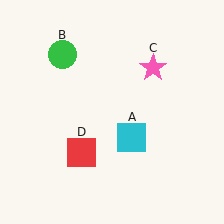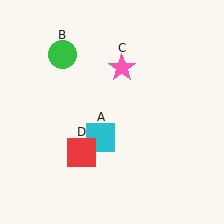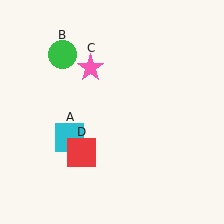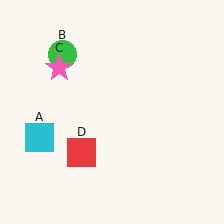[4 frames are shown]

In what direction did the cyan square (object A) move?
The cyan square (object A) moved left.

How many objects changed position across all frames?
2 objects changed position: cyan square (object A), pink star (object C).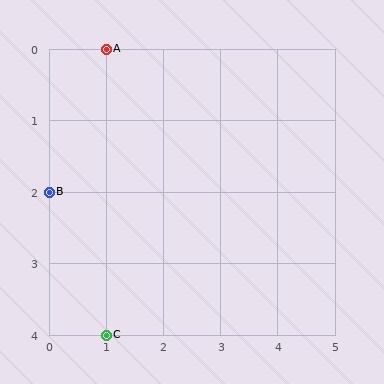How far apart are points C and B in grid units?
Points C and B are 1 column and 2 rows apart (about 2.2 grid units diagonally).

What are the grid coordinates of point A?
Point A is at grid coordinates (1, 0).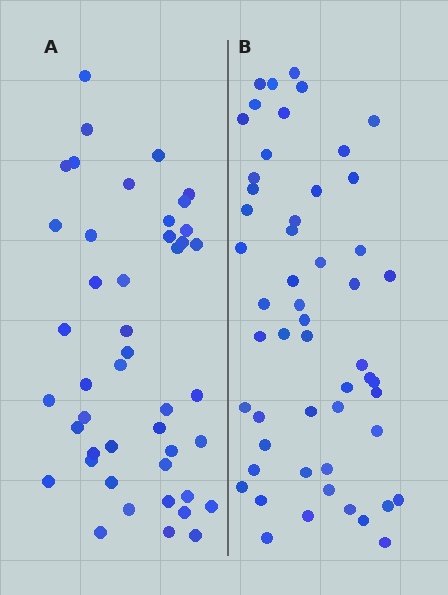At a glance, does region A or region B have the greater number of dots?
Region B (the right region) has more dots.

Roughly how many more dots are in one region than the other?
Region B has roughly 8 or so more dots than region A.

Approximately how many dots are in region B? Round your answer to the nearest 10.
About 50 dots. (The exact count is 53, which rounds to 50.)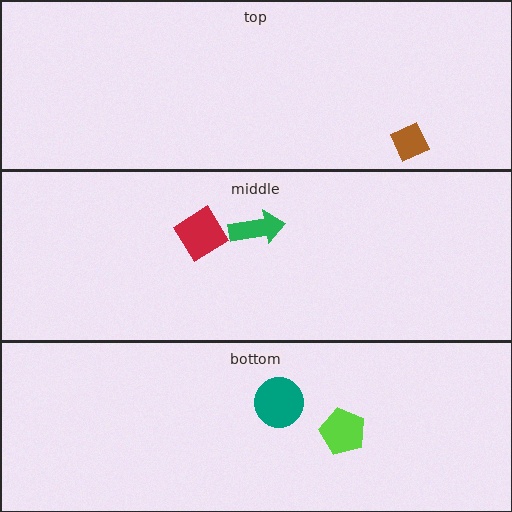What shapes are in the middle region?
The green arrow, the red diamond.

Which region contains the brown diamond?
The top region.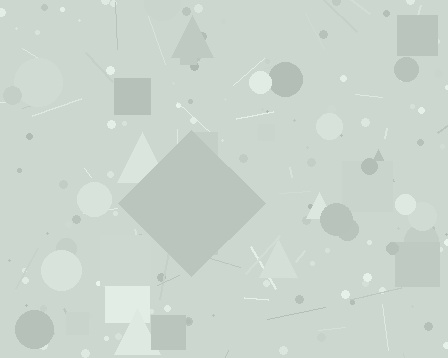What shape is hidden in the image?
A diamond is hidden in the image.